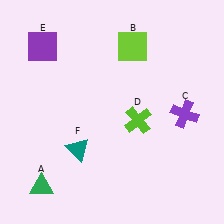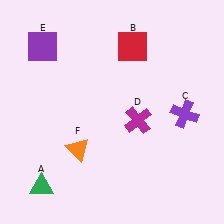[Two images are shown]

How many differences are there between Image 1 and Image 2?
There are 3 differences between the two images.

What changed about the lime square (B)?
In Image 1, B is lime. In Image 2, it changed to red.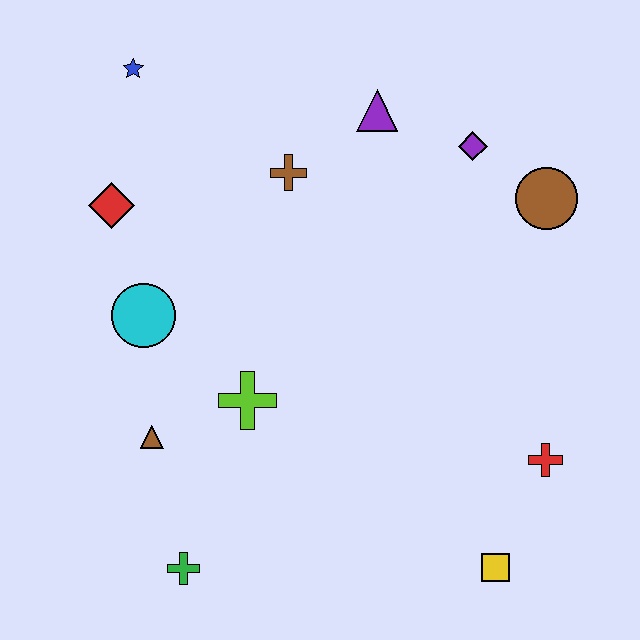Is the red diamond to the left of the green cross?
Yes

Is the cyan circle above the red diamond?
No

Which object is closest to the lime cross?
The brown triangle is closest to the lime cross.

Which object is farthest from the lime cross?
The brown circle is farthest from the lime cross.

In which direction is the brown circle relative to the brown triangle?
The brown circle is to the right of the brown triangle.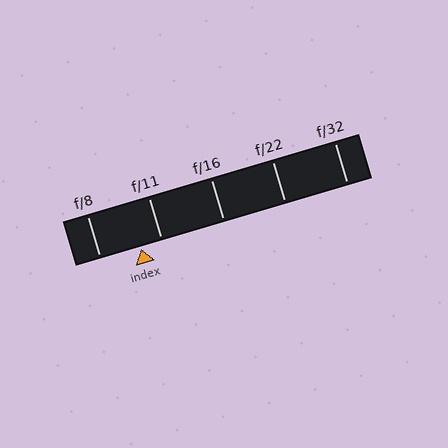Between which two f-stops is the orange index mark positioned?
The index mark is between f/8 and f/11.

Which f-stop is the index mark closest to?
The index mark is closest to f/11.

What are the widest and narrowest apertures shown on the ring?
The widest aperture shown is f/8 and the narrowest is f/32.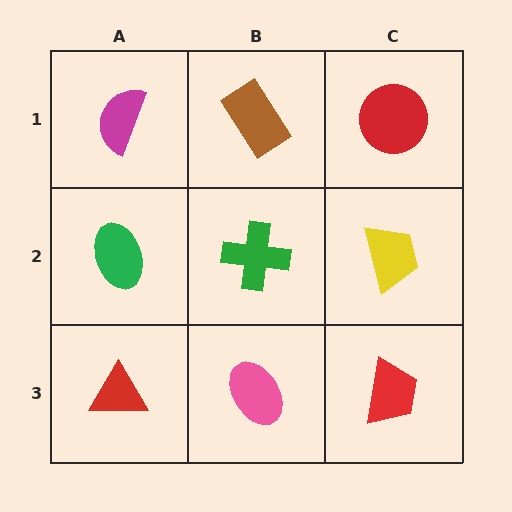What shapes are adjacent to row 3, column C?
A yellow trapezoid (row 2, column C), a pink ellipse (row 3, column B).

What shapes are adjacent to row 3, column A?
A green ellipse (row 2, column A), a pink ellipse (row 3, column B).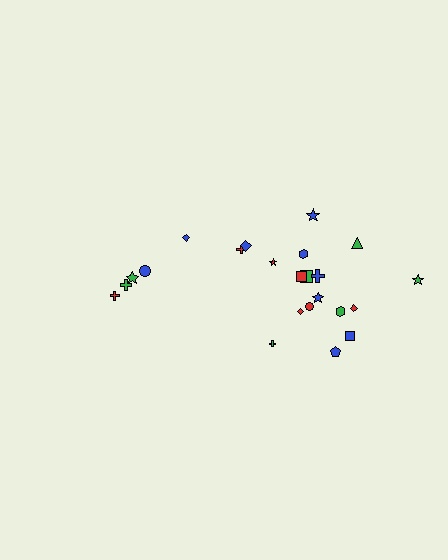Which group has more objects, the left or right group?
The right group.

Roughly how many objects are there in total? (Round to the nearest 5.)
Roughly 25 objects in total.